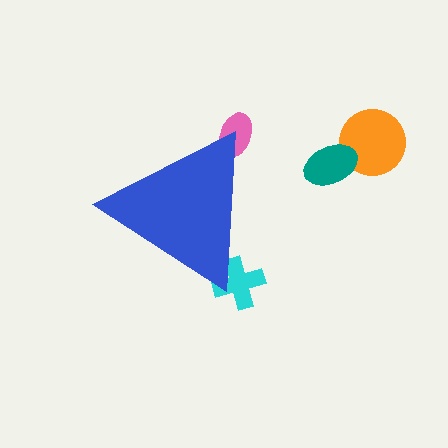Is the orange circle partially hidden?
No, the orange circle is fully visible.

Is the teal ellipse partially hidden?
No, the teal ellipse is fully visible.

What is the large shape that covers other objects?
A blue triangle.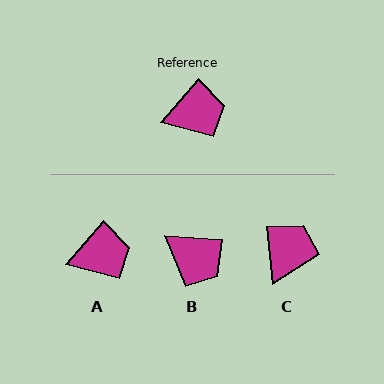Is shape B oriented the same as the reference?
No, it is off by about 54 degrees.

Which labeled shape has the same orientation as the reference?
A.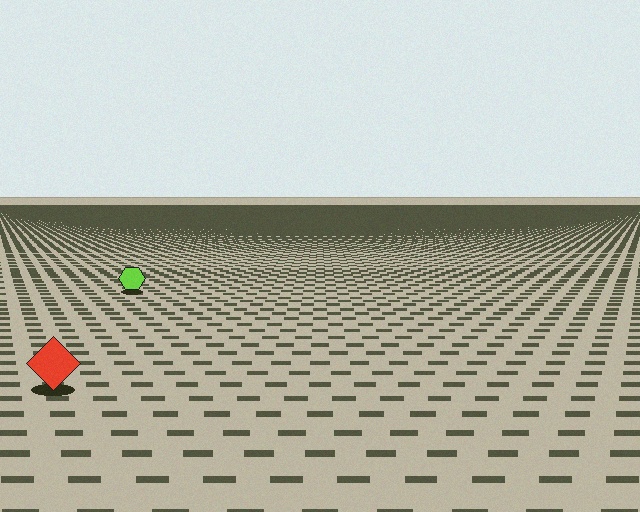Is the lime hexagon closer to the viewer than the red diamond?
No. The red diamond is closer — you can tell from the texture gradient: the ground texture is coarser near it.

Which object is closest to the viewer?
The red diamond is closest. The texture marks near it are larger and more spread out.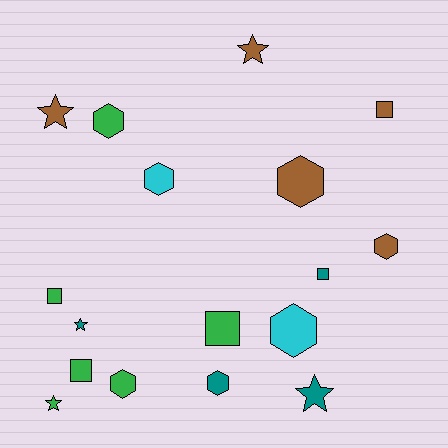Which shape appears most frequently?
Hexagon, with 7 objects.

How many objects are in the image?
There are 17 objects.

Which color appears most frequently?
Green, with 6 objects.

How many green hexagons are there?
There are 2 green hexagons.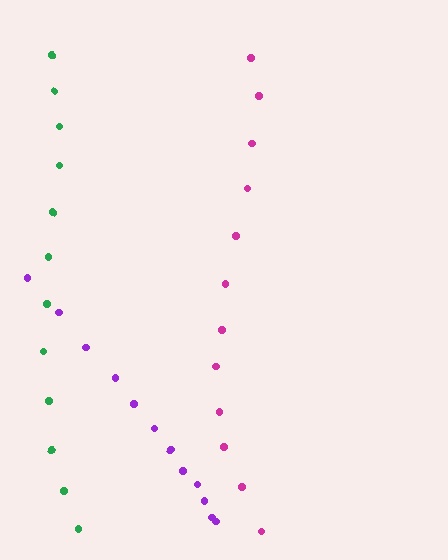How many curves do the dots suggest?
There are 3 distinct paths.